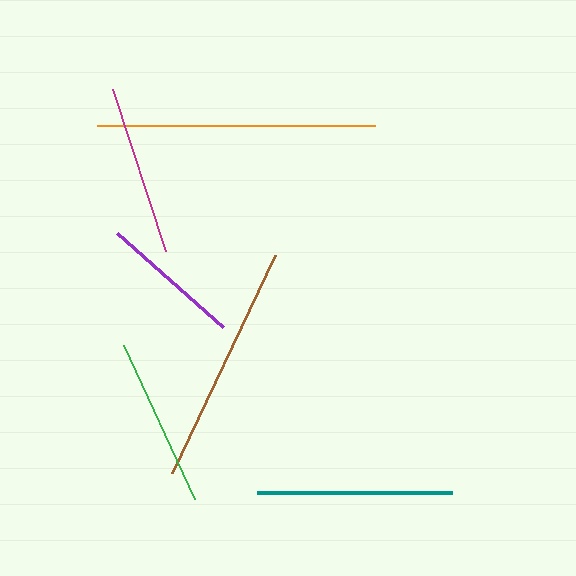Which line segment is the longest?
The orange line is the longest at approximately 278 pixels.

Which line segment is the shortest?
The purple line is the shortest at approximately 142 pixels.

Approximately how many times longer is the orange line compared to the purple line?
The orange line is approximately 2.0 times the length of the purple line.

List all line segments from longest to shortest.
From longest to shortest: orange, brown, teal, magenta, green, purple.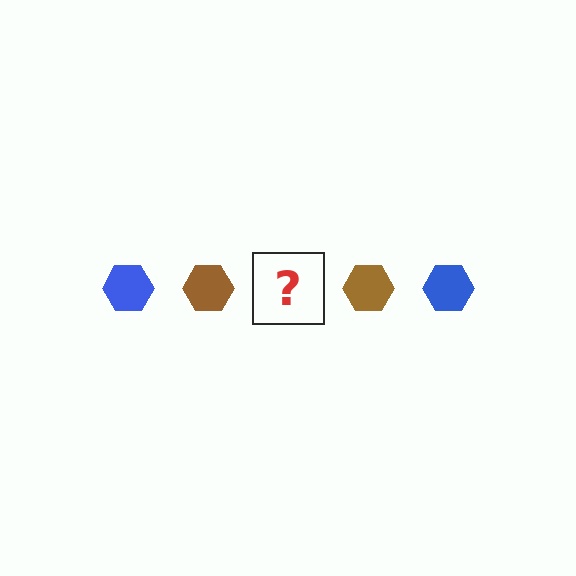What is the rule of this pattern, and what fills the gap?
The rule is that the pattern cycles through blue, brown hexagons. The gap should be filled with a blue hexagon.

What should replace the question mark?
The question mark should be replaced with a blue hexagon.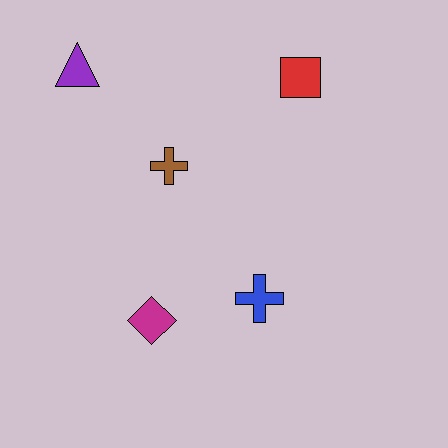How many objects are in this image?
There are 5 objects.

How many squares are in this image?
There is 1 square.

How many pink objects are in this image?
There are no pink objects.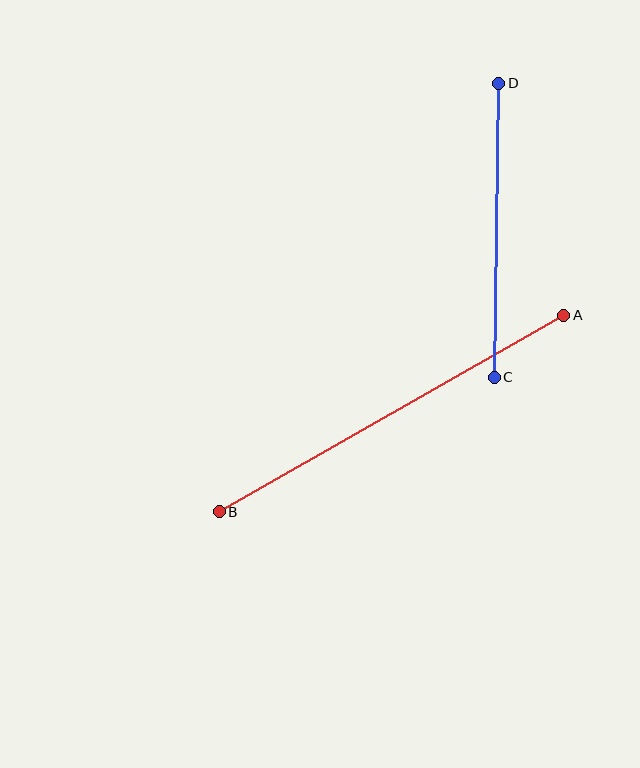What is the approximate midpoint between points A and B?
The midpoint is at approximately (391, 414) pixels.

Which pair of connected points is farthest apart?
Points A and B are farthest apart.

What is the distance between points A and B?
The distance is approximately 397 pixels.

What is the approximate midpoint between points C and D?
The midpoint is at approximately (497, 230) pixels.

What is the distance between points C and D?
The distance is approximately 294 pixels.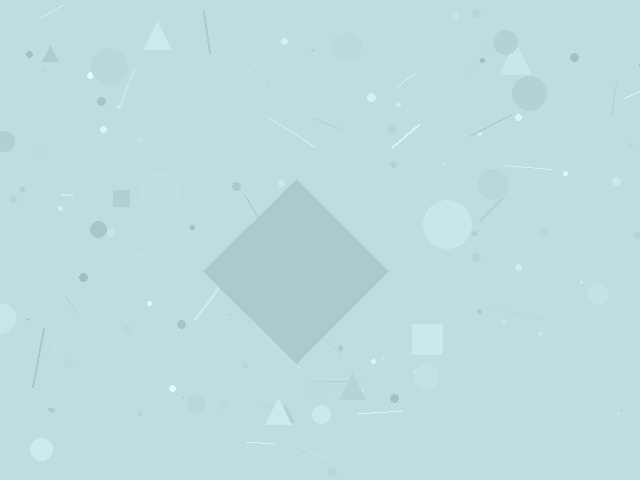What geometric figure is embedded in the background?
A diamond is embedded in the background.